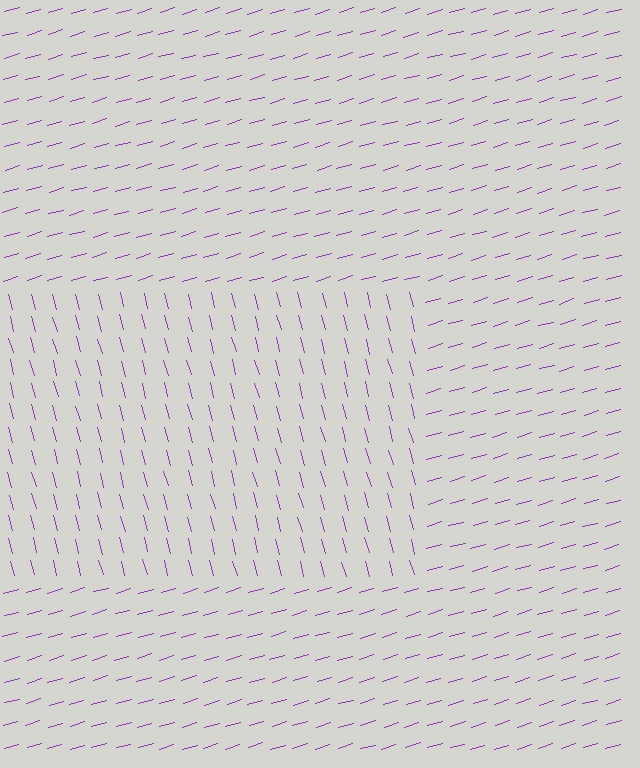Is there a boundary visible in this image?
Yes, there is a texture boundary formed by a change in line orientation.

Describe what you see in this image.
The image is filled with small purple line segments. A rectangle region in the image has lines oriented differently from the surrounding lines, creating a visible texture boundary.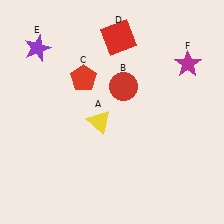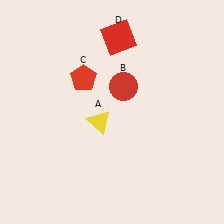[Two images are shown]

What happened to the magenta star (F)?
The magenta star (F) was removed in Image 2. It was in the top-right area of Image 1.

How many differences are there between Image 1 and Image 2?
There are 2 differences between the two images.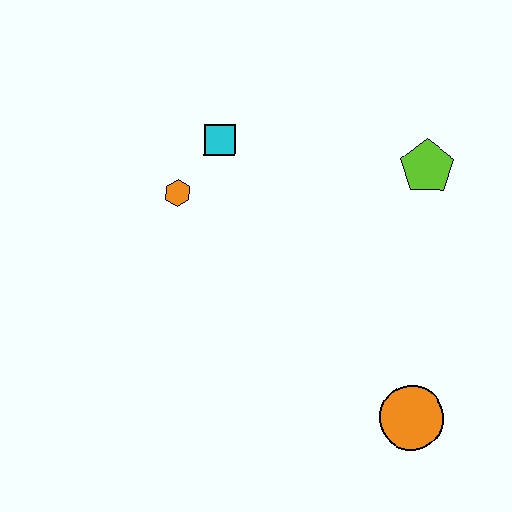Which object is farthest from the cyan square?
The orange circle is farthest from the cyan square.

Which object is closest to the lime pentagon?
The cyan square is closest to the lime pentagon.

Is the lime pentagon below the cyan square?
Yes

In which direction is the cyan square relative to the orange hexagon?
The cyan square is above the orange hexagon.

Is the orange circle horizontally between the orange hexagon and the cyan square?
No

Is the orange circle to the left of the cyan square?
No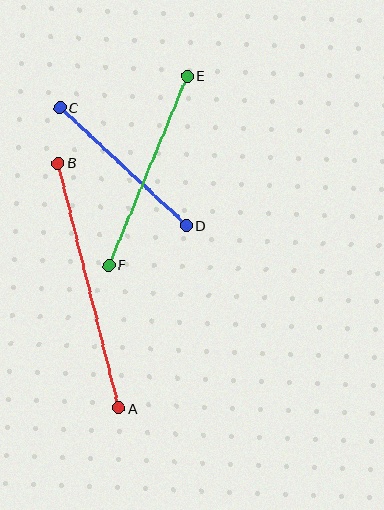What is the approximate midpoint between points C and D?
The midpoint is at approximately (123, 167) pixels.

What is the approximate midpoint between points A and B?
The midpoint is at approximately (88, 286) pixels.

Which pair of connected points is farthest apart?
Points A and B are farthest apart.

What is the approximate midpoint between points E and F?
The midpoint is at approximately (148, 171) pixels.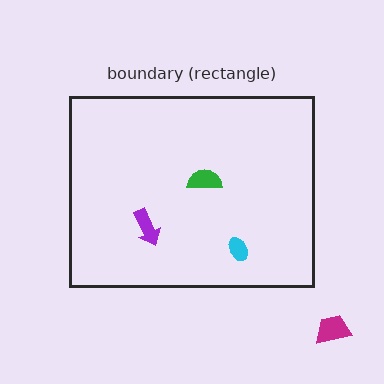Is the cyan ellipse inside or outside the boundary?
Inside.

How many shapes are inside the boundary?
3 inside, 1 outside.